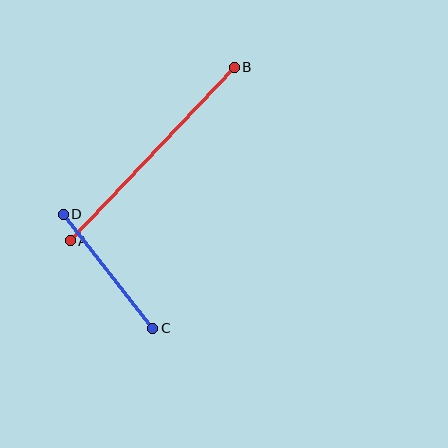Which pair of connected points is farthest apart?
Points A and B are farthest apart.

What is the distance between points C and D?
The distance is approximately 145 pixels.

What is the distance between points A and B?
The distance is approximately 239 pixels.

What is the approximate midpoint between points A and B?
The midpoint is at approximately (152, 154) pixels.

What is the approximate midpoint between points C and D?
The midpoint is at approximately (108, 271) pixels.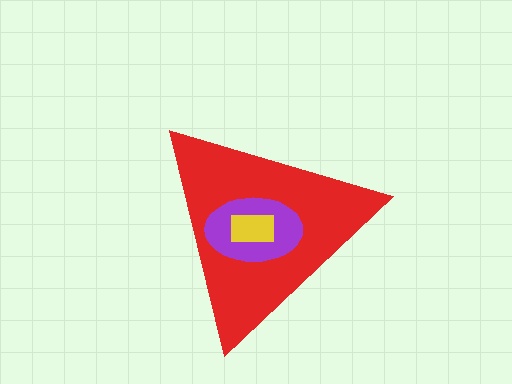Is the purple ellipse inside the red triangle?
Yes.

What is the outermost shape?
The red triangle.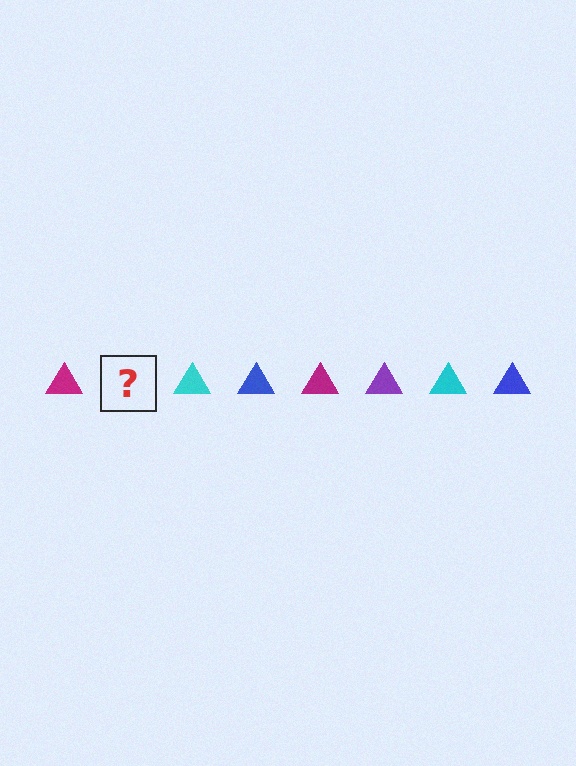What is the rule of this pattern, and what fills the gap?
The rule is that the pattern cycles through magenta, purple, cyan, blue triangles. The gap should be filled with a purple triangle.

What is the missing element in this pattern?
The missing element is a purple triangle.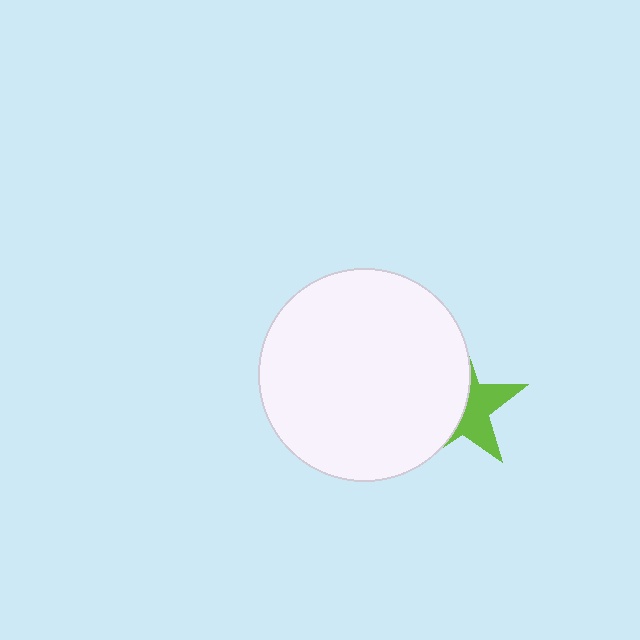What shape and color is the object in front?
The object in front is a white circle.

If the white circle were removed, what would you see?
You would see the complete lime star.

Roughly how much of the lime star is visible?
A small part of it is visible (roughly 44%).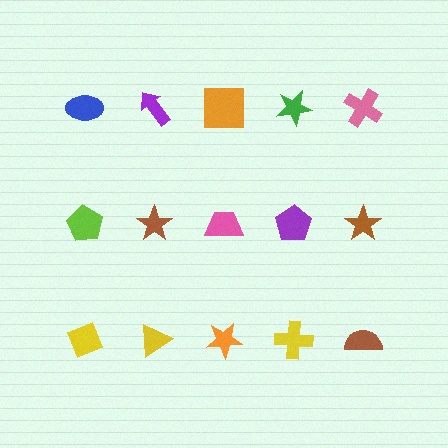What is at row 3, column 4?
A yellow cross.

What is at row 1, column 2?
A purple arrow.